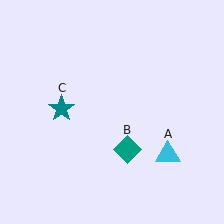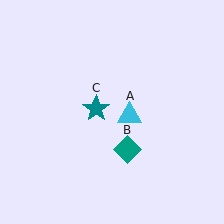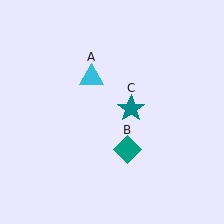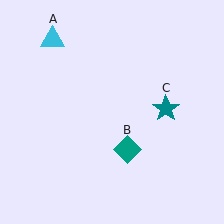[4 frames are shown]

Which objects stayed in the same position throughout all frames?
Teal diamond (object B) remained stationary.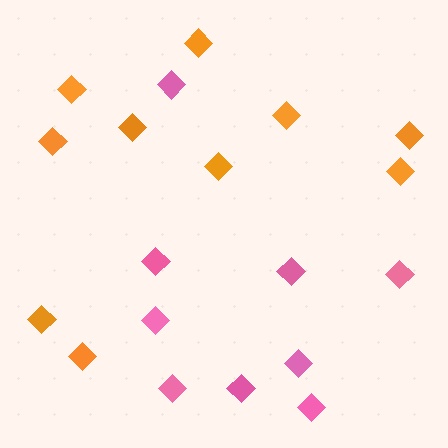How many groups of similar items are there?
There are 2 groups: one group of pink diamonds (9) and one group of orange diamonds (10).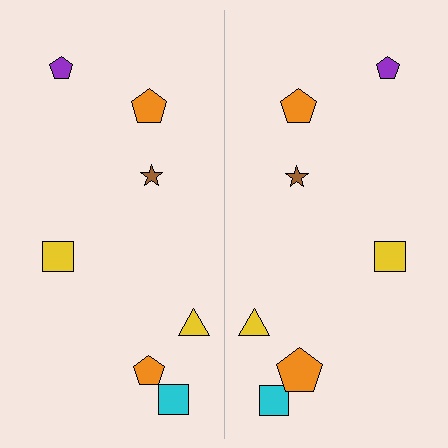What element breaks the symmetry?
The orange pentagon on the right side has a different size than its mirror counterpart.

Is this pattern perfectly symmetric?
No, the pattern is not perfectly symmetric. The orange pentagon on the right side has a different size than its mirror counterpart.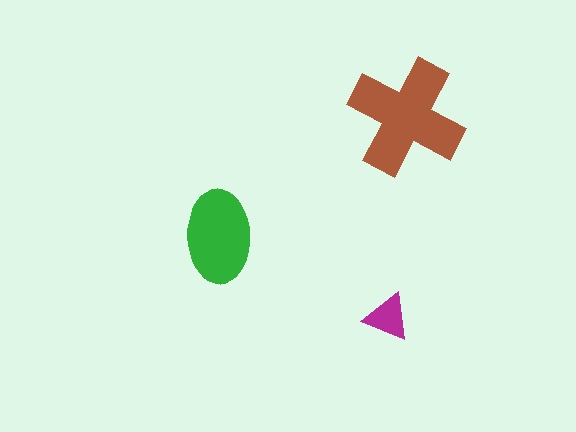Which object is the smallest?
The magenta triangle.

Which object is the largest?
The brown cross.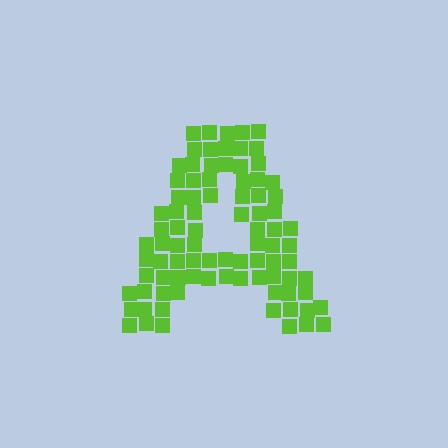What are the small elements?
The small elements are squares.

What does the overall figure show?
The overall figure shows the letter A.